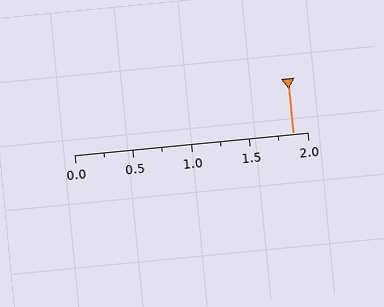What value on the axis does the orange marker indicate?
The marker indicates approximately 1.88.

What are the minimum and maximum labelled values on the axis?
The axis runs from 0.0 to 2.0.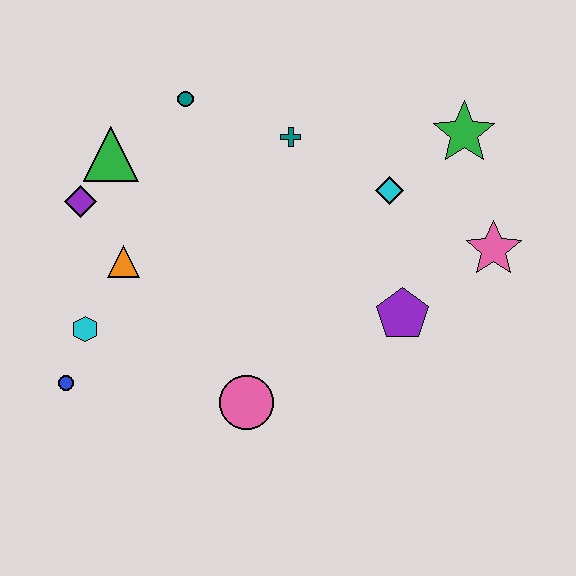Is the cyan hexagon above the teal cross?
No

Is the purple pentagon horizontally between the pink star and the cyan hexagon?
Yes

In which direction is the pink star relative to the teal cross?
The pink star is to the right of the teal cross.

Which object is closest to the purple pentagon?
The pink star is closest to the purple pentagon.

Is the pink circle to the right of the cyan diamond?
No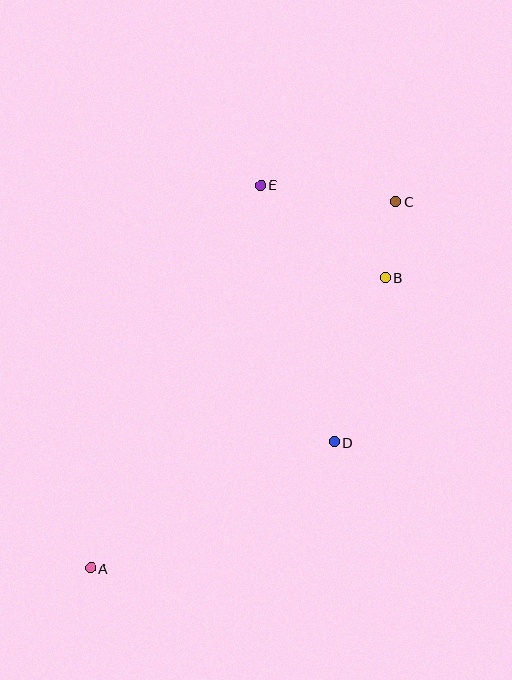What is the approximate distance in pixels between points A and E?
The distance between A and E is approximately 419 pixels.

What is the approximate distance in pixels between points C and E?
The distance between C and E is approximately 136 pixels.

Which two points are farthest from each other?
Points A and C are farthest from each other.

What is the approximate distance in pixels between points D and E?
The distance between D and E is approximately 267 pixels.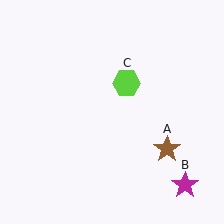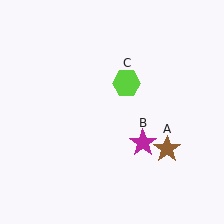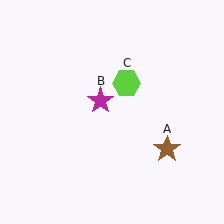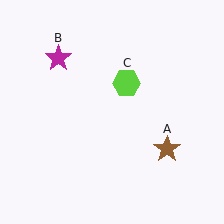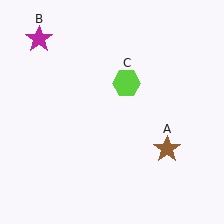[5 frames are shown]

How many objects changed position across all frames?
1 object changed position: magenta star (object B).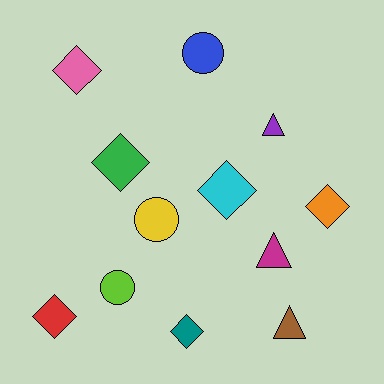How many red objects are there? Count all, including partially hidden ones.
There is 1 red object.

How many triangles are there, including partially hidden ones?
There are 3 triangles.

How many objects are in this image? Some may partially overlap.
There are 12 objects.